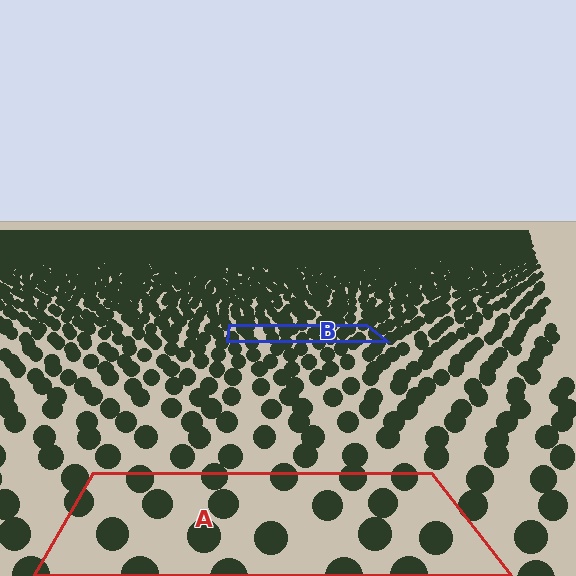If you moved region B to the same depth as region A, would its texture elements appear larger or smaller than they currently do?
They would appear larger. At a closer depth, the same texture elements are projected at a bigger on-screen size.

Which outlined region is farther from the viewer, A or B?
Region B is farther from the viewer — the texture elements inside it appear smaller and more densely packed.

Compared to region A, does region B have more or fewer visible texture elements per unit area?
Region B has more texture elements per unit area — they are packed more densely because it is farther away.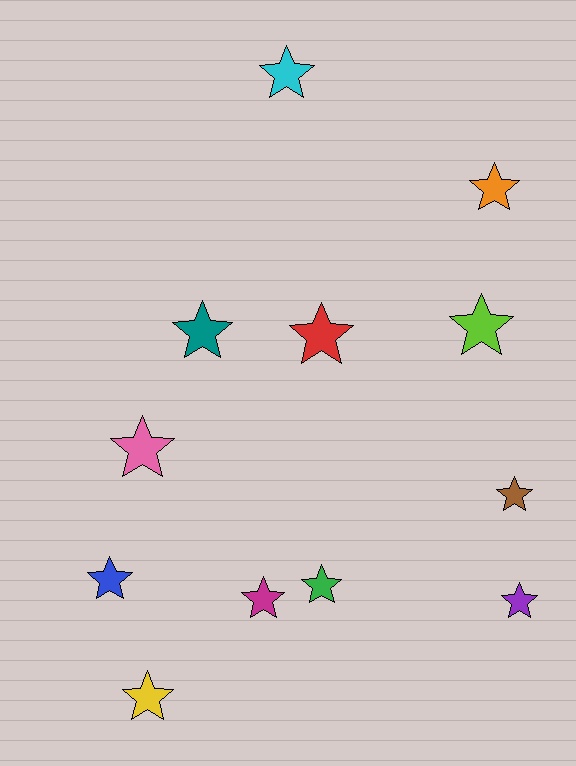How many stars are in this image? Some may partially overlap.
There are 12 stars.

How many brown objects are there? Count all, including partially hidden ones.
There is 1 brown object.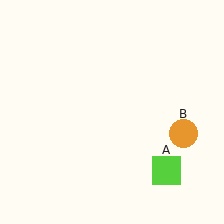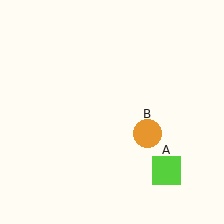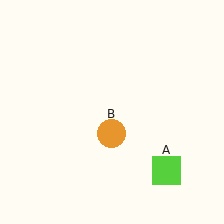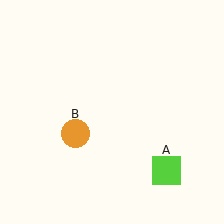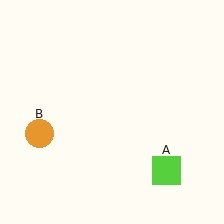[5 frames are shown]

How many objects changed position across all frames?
1 object changed position: orange circle (object B).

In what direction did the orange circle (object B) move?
The orange circle (object B) moved left.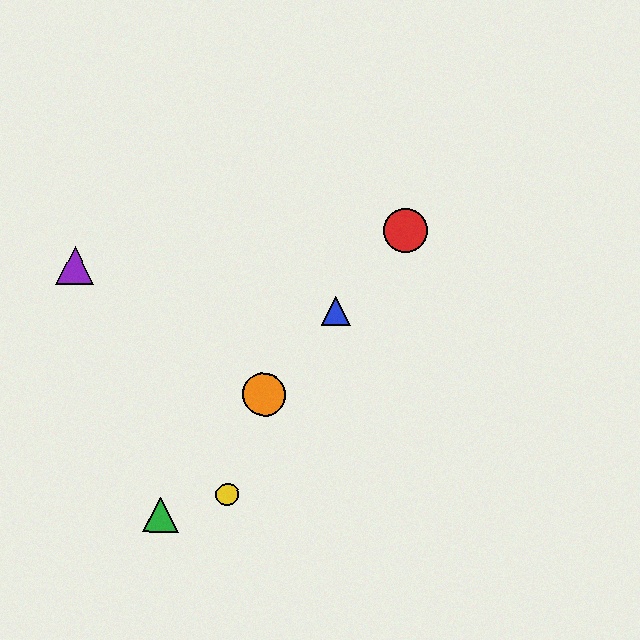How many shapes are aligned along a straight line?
4 shapes (the red circle, the blue triangle, the green triangle, the orange circle) are aligned along a straight line.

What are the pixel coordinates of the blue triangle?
The blue triangle is at (336, 311).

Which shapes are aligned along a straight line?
The red circle, the blue triangle, the green triangle, the orange circle are aligned along a straight line.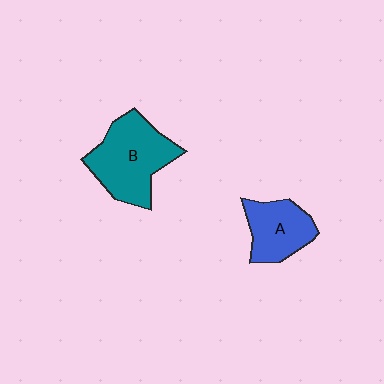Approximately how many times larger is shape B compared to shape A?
Approximately 1.5 times.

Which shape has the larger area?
Shape B (teal).